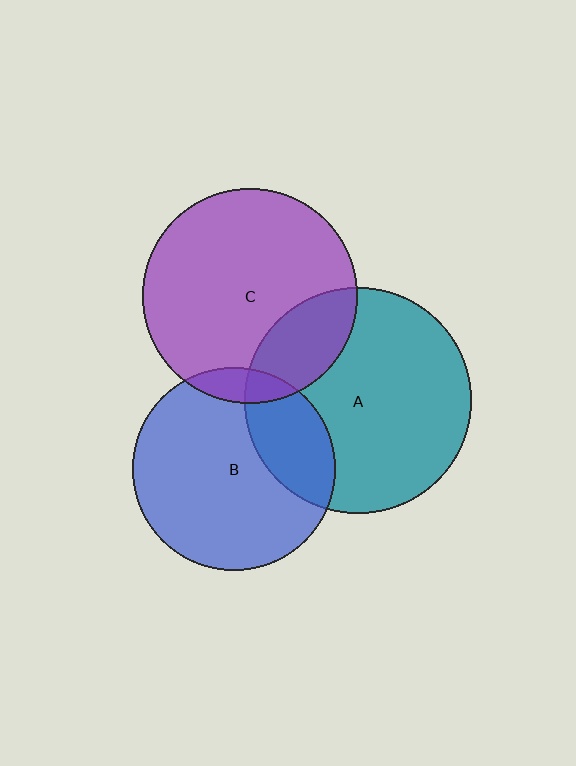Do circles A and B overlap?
Yes.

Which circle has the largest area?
Circle A (teal).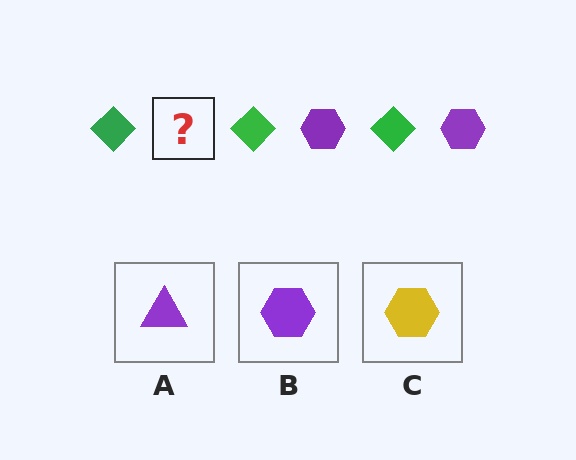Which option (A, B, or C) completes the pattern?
B.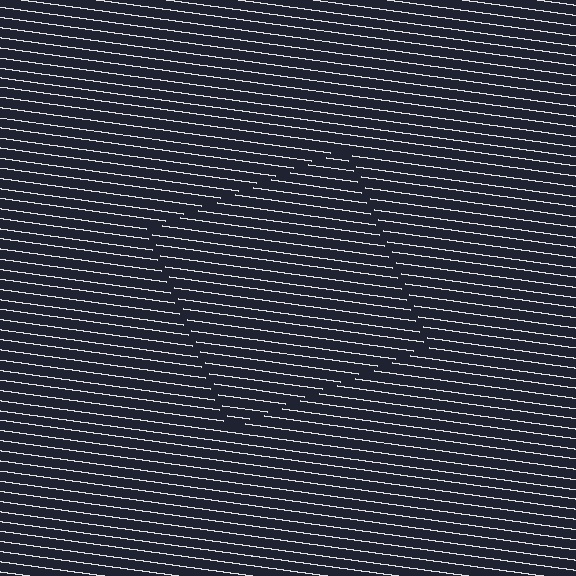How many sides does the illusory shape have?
4 sides — the line-ends trace a square.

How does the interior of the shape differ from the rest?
The interior of the shape contains the same grating, shifted by half a period — the contour is defined by the phase discontinuity where line-ends from the inner and outer gratings abut.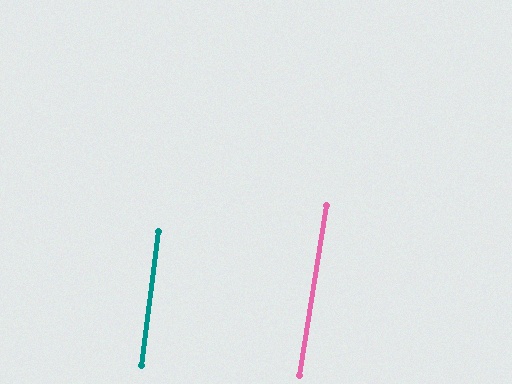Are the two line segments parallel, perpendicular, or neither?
Parallel — their directions differ by only 1.8°.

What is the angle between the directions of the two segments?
Approximately 2 degrees.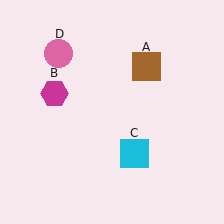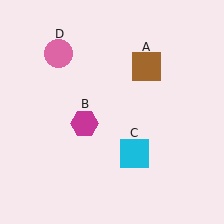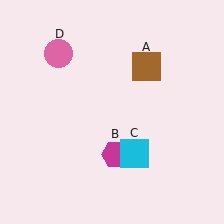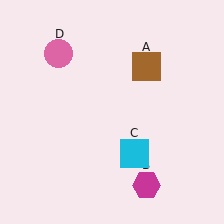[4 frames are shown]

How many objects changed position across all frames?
1 object changed position: magenta hexagon (object B).